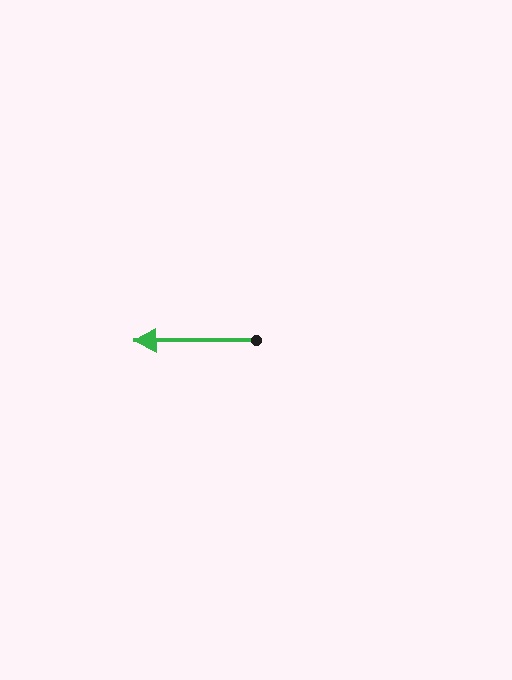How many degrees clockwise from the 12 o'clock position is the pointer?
Approximately 270 degrees.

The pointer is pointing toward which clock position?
Roughly 9 o'clock.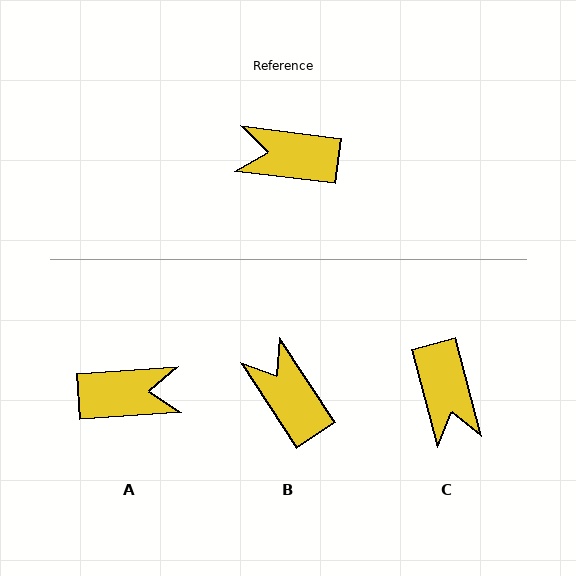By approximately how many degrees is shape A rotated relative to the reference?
Approximately 169 degrees clockwise.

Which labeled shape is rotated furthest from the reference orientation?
A, about 169 degrees away.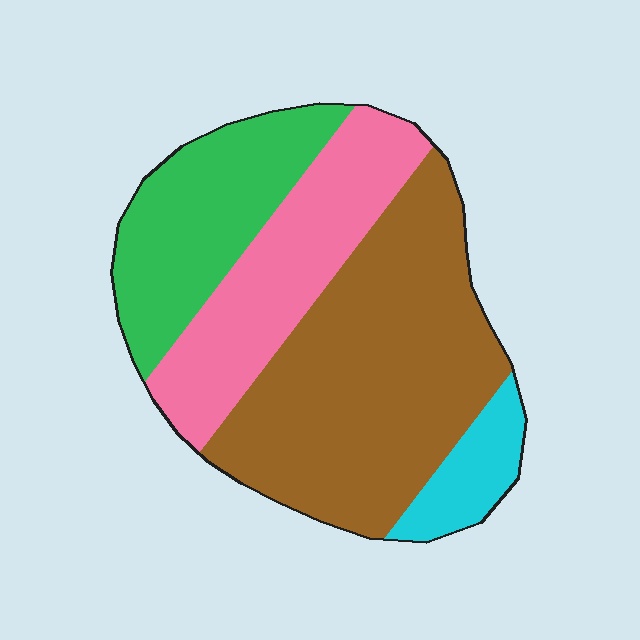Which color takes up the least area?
Cyan, at roughly 10%.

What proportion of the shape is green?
Green takes up less than a quarter of the shape.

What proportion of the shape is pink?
Pink takes up about one quarter (1/4) of the shape.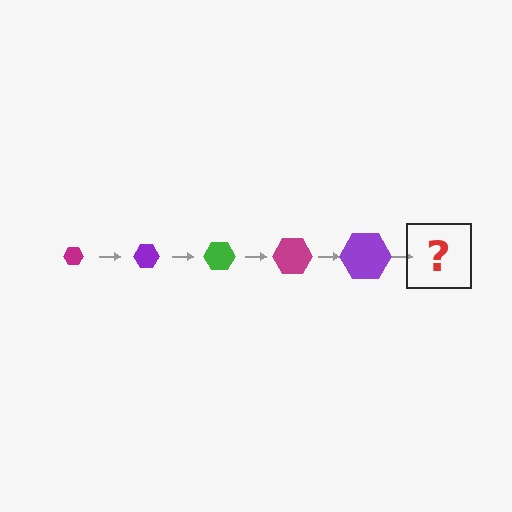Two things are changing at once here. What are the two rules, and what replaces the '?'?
The two rules are that the hexagon grows larger each step and the color cycles through magenta, purple, and green. The '?' should be a green hexagon, larger than the previous one.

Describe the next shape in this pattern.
It should be a green hexagon, larger than the previous one.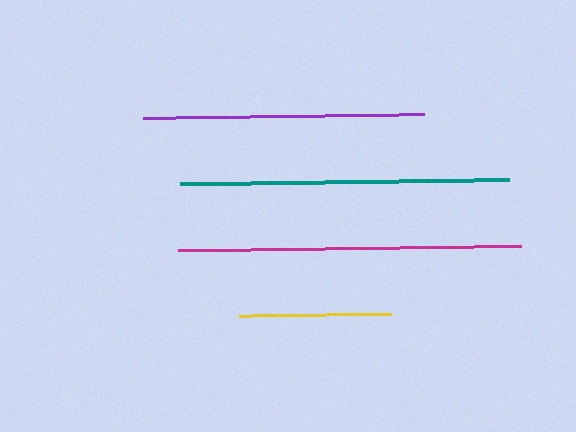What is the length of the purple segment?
The purple segment is approximately 281 pixels long.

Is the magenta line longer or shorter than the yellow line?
The magenta line is longer than the yellow line.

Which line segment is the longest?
The magenta line is the longest at approximately 343 pixels.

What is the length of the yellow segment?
The yellow segment is approximately 152 pixels long.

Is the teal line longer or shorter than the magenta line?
The magenta line is longer than the teal line.